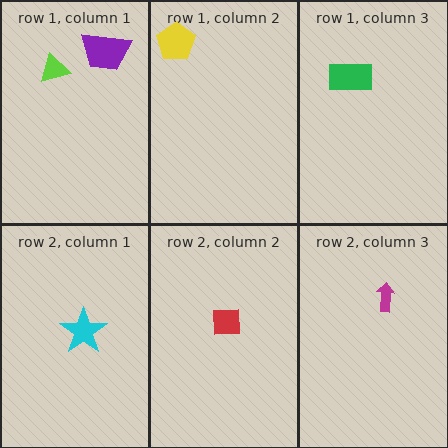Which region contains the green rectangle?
The row 1, column 3 region.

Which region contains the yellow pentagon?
The row 1, column 2 region.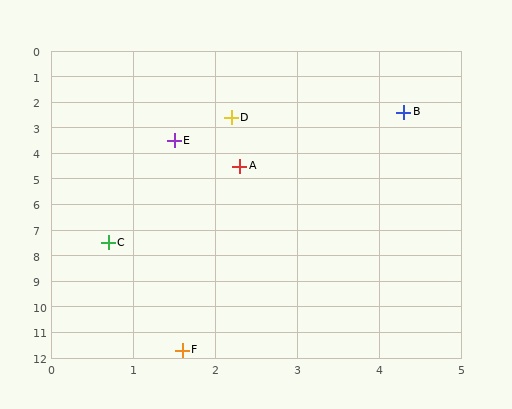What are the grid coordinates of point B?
Point B is at approximately (4.3, 2.4).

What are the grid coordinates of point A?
Point A is at approximately (2.3, 4.5).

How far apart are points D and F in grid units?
Points D and F are about 9.1 grid units apart.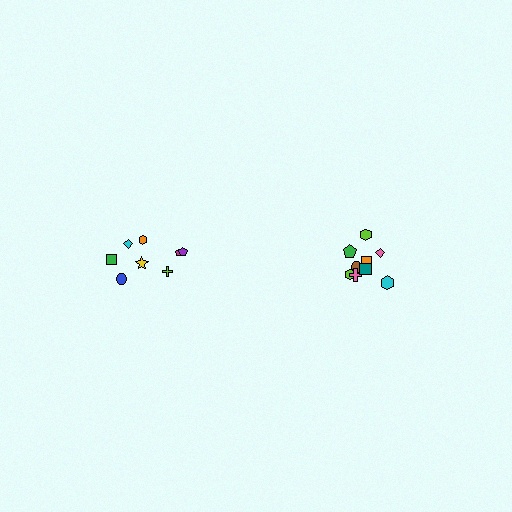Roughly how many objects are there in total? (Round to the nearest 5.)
Roughly 20 objects in total.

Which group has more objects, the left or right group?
The right group.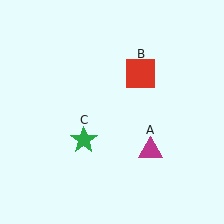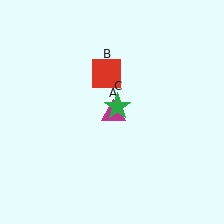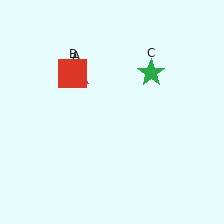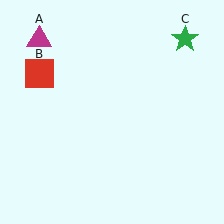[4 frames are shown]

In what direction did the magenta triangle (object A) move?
The magenta triangle (object A) moved up and to the left.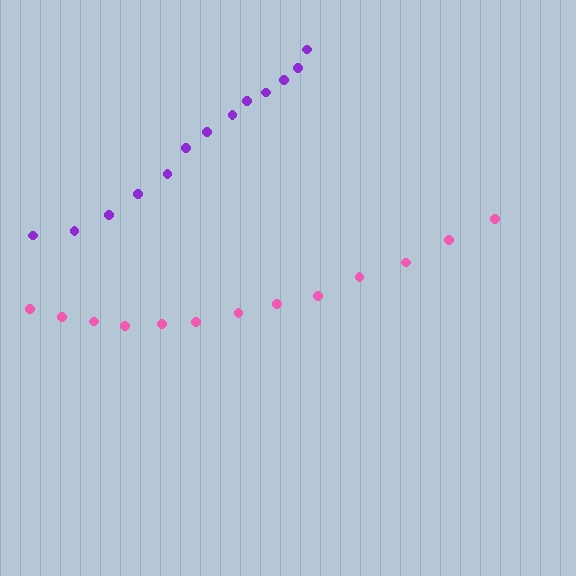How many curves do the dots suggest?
There are 2 distinct paths.